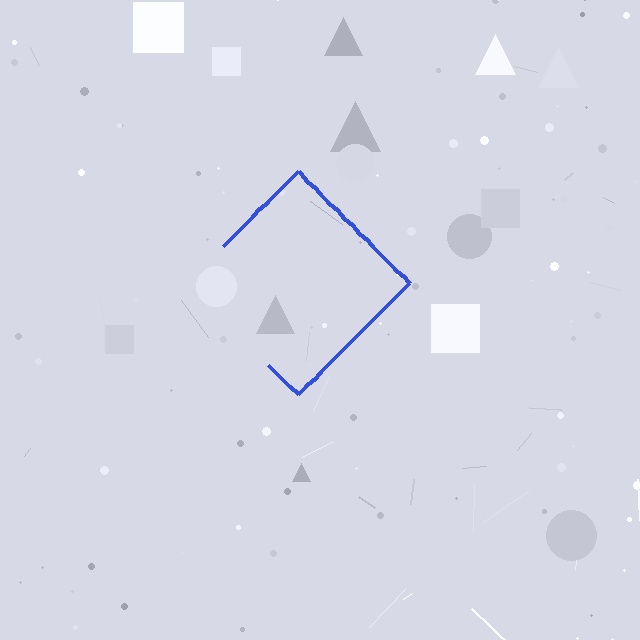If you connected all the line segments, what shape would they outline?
They would outline a diamond.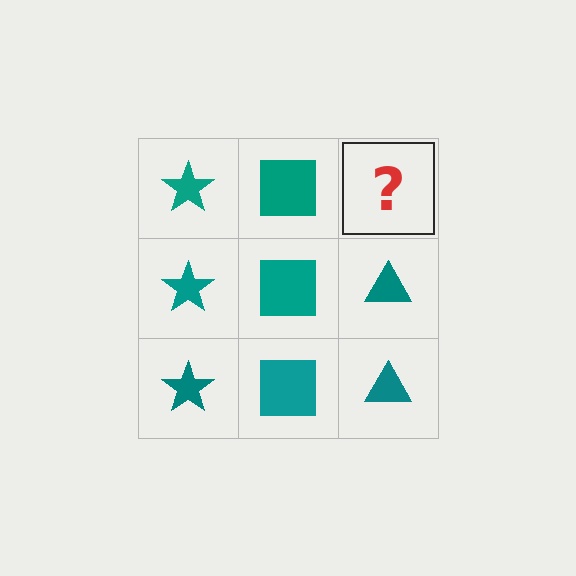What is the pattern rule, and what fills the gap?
The rule is that each column has a consistent shape. The gap should be filled with a teal triangle.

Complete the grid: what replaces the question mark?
The question mark should be replaced with a teal triangle.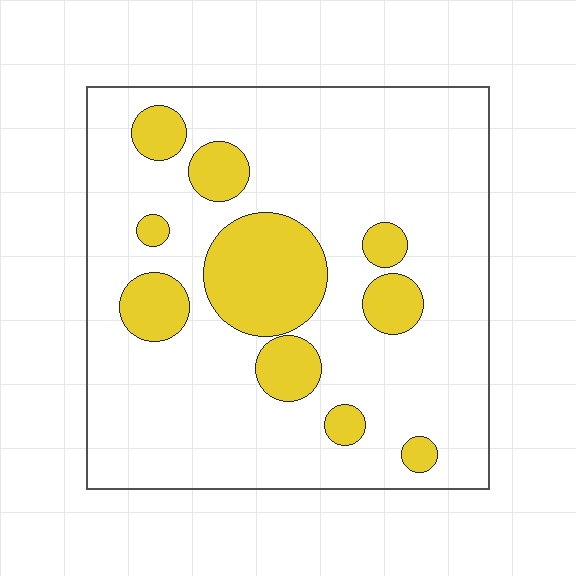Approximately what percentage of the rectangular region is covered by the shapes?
Approximately 20%.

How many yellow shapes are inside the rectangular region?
10.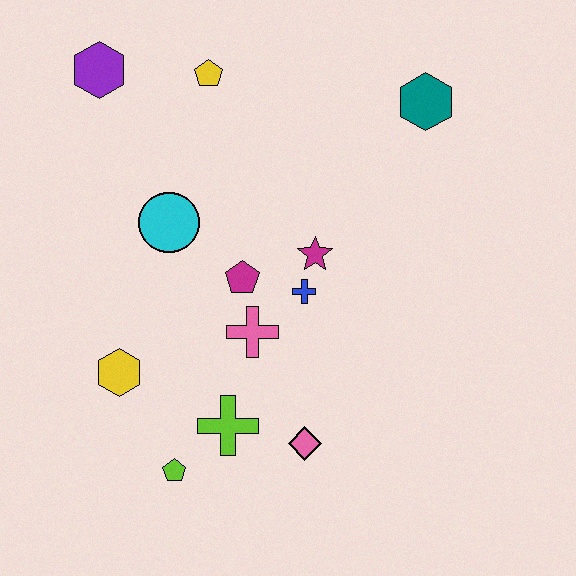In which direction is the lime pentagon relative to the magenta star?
The lime pentagon is below the magenta star.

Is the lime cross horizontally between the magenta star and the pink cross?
No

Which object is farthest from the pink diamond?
The purple hexagon is farthest from the pink diamond.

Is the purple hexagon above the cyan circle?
Yes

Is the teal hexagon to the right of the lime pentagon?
Yes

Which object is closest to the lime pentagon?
The lime cross is closest to the lime pentagon.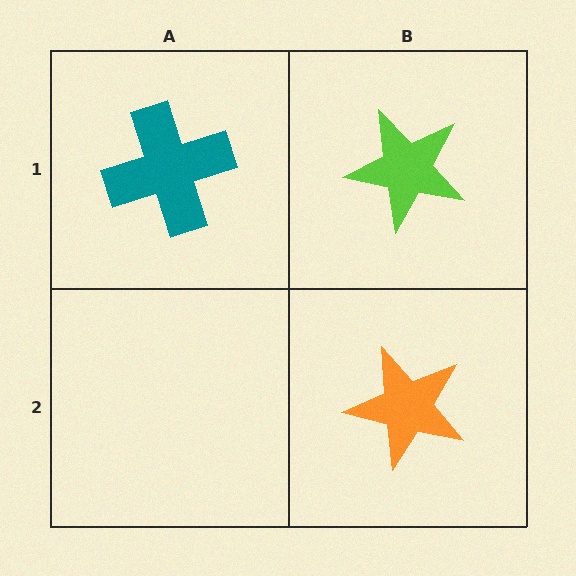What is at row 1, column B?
A lime star.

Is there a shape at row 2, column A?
No, that cell is empty.